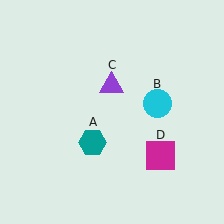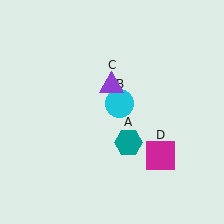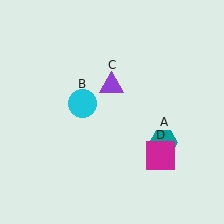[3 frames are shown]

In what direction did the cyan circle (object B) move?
The cyan circle (object B) moved left.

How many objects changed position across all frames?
2 objects changed position: teal hexagon (object A), cyan circle (object B).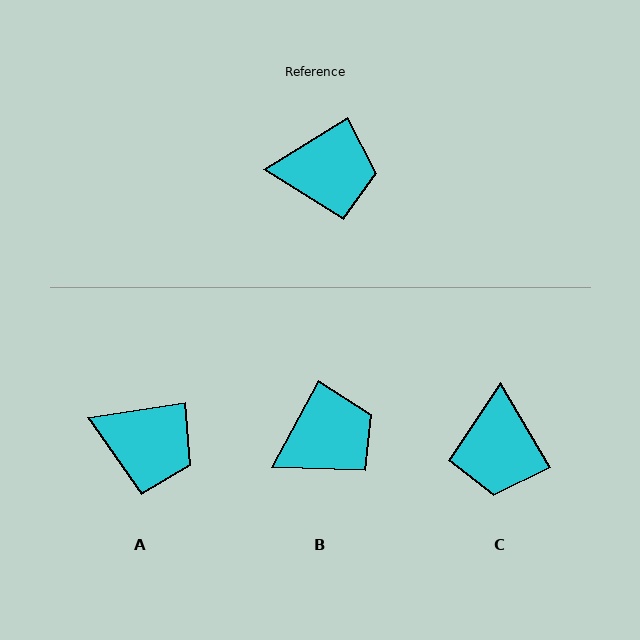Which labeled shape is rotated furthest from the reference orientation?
C, about 91 degrees away.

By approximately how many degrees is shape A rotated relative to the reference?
Approximately 23 degrees clockwise.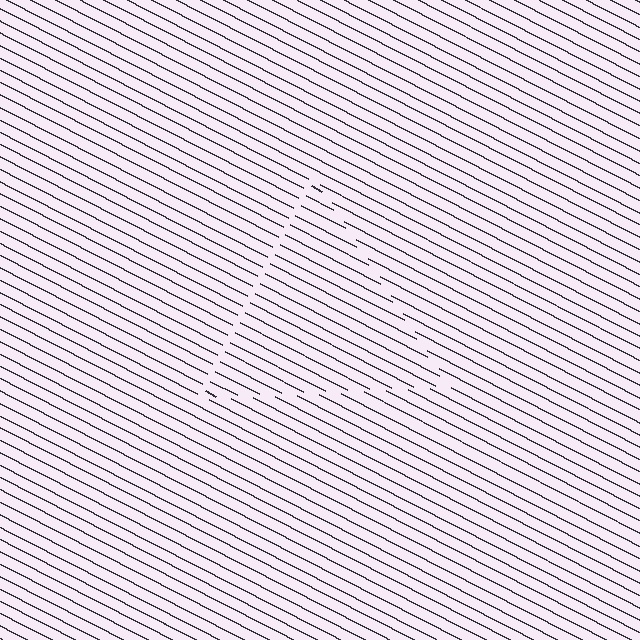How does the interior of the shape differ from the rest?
The interior of the shape contains the same grating, shifted by half a period — the contour is defined by the phase discontinuity where line-ends from the inner and outer gratings abut.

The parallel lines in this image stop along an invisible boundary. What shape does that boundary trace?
An illusory triangle. The interior of the shape contains the same grating, shifted by half a period — the contour is defined by the phase discontinuity where line-ends from the inner and outer gratings abut.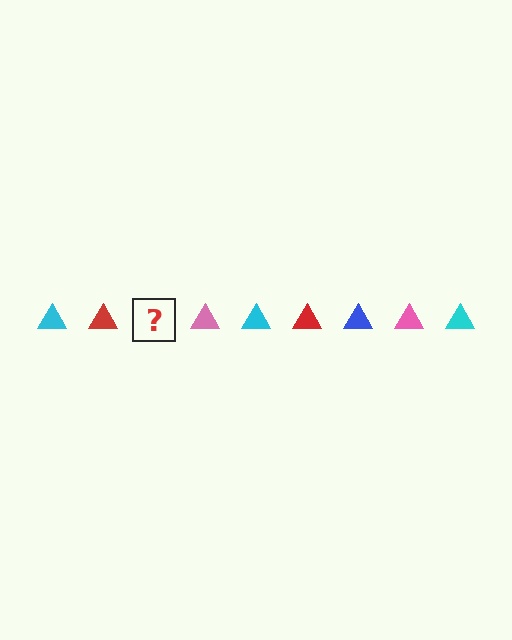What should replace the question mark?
The question mark should be replaced with a blue triangle.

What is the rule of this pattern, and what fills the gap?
The rule is that the pattern cycles through cyan, red, blue, pink triangles. The gap should be filled with a blue triangle.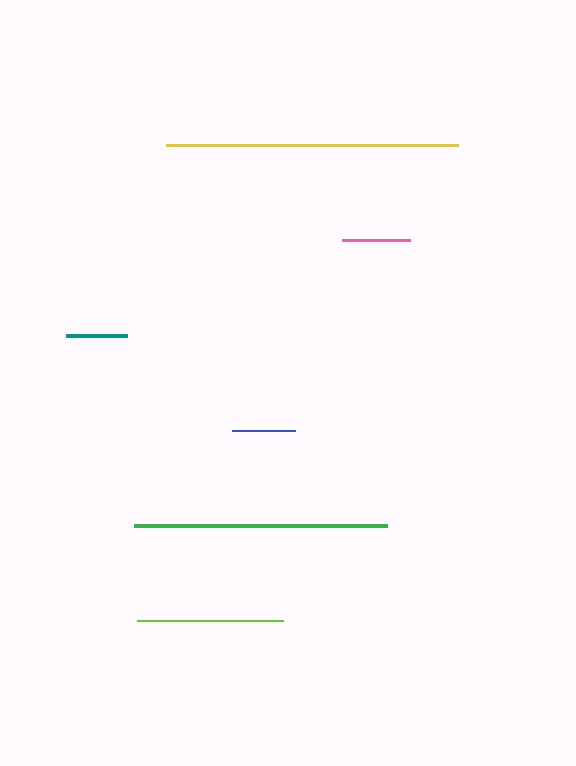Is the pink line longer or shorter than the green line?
The green line is longer than the pink line.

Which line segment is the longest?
The yellow line is the longest at approximately 292 pixels.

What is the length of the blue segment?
The blue segment is approximately 64 pixels long.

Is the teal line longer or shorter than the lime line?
The lime line is longer than the teal line.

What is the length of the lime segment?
The lime segment is approximately 147 pixels long.